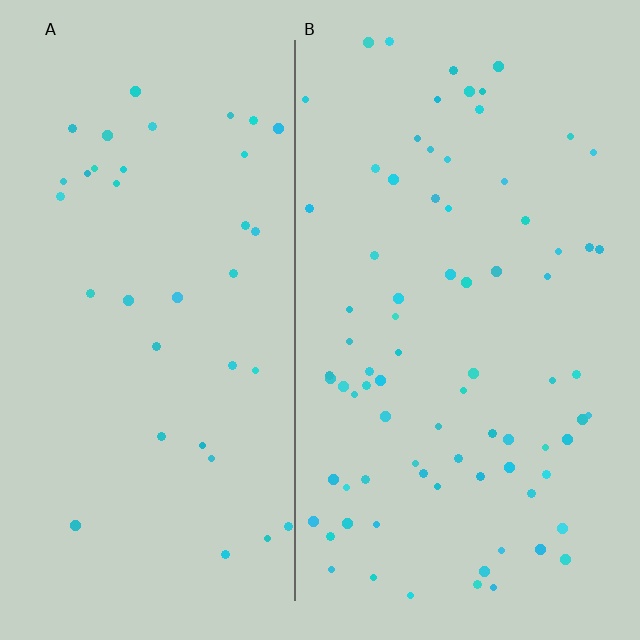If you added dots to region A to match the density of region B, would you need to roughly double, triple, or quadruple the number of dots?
Approximately double.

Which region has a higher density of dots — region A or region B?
B (the right).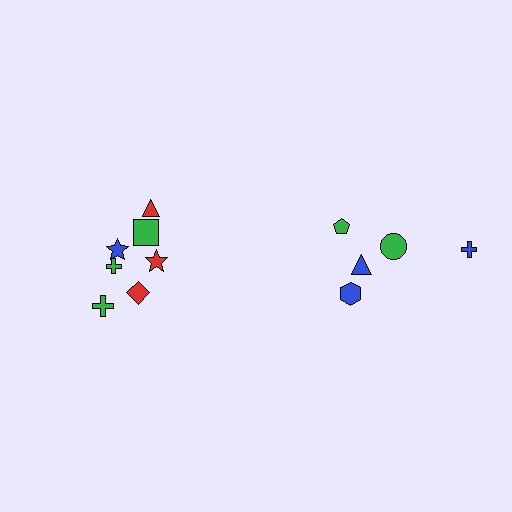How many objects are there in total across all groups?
There are 12 objects.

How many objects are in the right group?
There are 5 objects.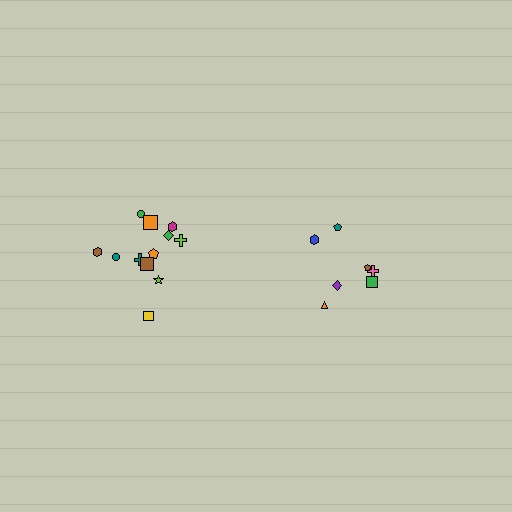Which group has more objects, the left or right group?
The left group.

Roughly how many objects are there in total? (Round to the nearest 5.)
Roughly 20 objects in total.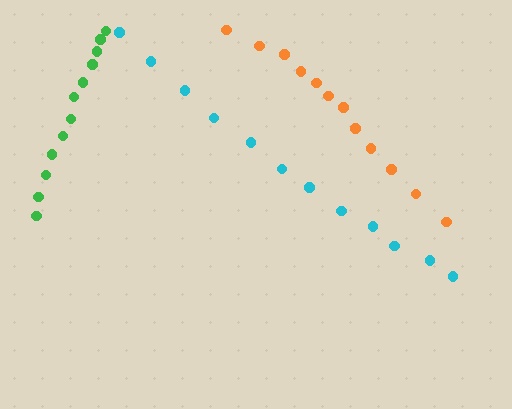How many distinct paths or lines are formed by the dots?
There are 3 distinct paths.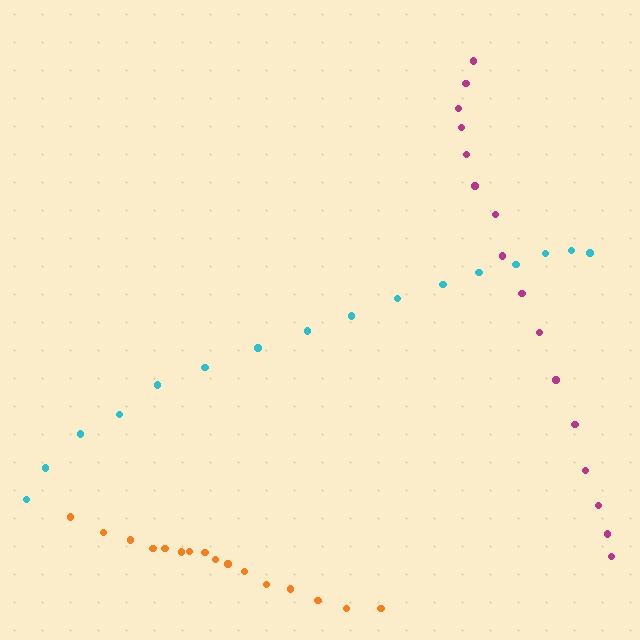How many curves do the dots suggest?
There are 3 distinct paths.